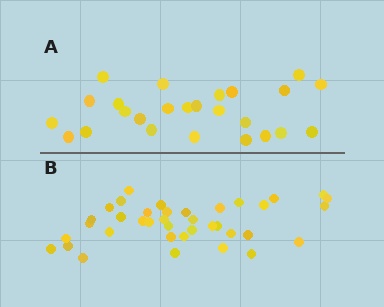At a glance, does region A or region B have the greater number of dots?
Region B (the bottom region) has more dots.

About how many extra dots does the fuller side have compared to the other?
Region B has approximately 15 more dots than region A.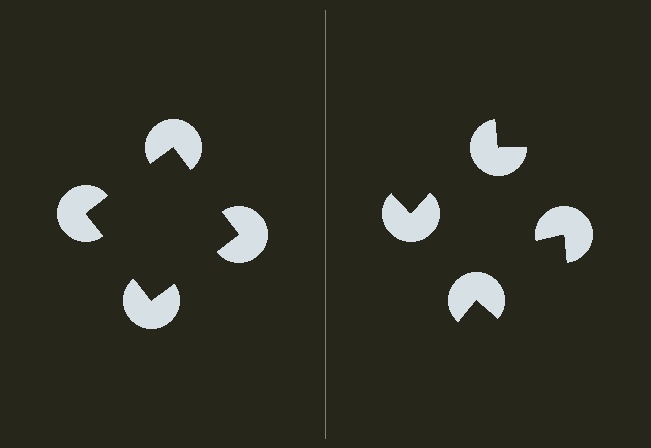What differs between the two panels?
The pac-man discs are positioned identically on both sides; only the wedge orientations differ. On the left they align to a square; on the right they are misaligned.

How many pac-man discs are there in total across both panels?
8 — 4 on each side.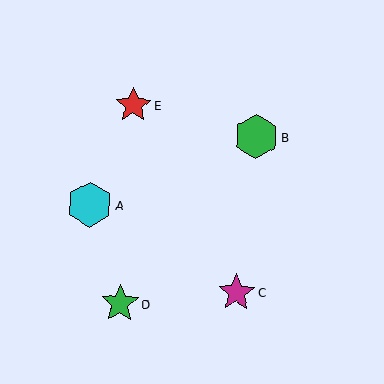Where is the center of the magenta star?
The center of the magenta star is at (237, 293).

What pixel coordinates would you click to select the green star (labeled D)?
Click at (120, 304) to select the green star D.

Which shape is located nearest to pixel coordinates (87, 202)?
The cyan hexagon (labeled A) at (90, 204) is nearest to that location.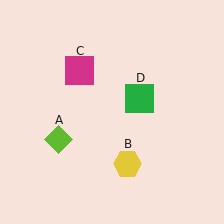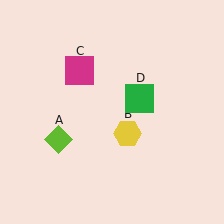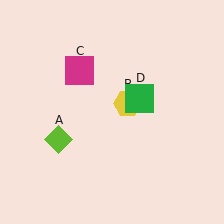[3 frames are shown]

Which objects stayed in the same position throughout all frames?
Lime diamond (object A) and magenta square (object C) and green square (object D) remained stationary.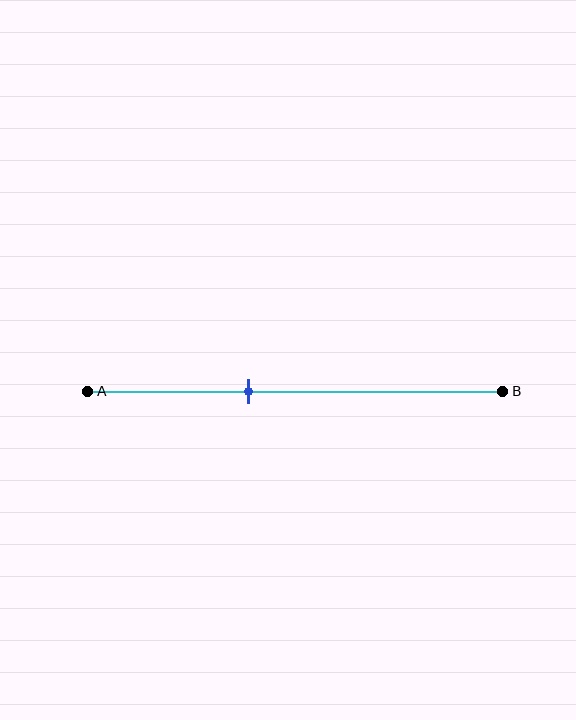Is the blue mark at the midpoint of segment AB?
No, the mark is at about 40% from A, not at the 50% midpoint.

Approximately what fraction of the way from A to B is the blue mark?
The blue mark is approximately 40% of the way from A to B.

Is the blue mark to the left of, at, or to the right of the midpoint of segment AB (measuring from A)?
The blue mark is to the left of the midpoint of segment AB.